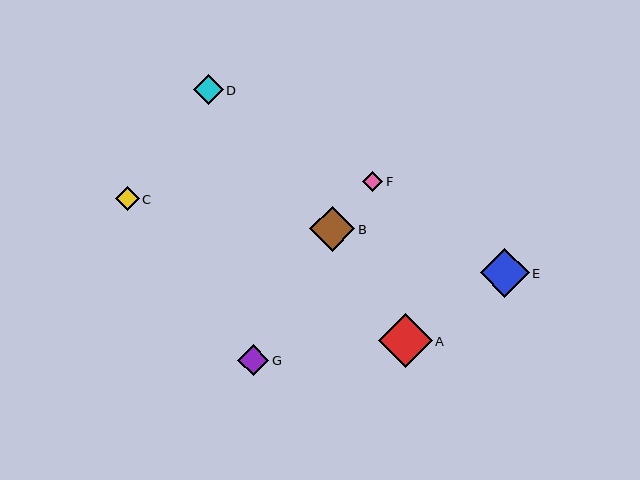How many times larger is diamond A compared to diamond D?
Diamond A is approximately 1.8 times the size of diamond D.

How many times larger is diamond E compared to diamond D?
Diamond E is approximately 1.6 times the size of diamond D.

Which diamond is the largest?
Diamond A is the largest with a size of approximately 54 pixels.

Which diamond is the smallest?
Diamond F is the smallest with a size of approximately 21 pixels.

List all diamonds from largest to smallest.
From largest to smallest: A, E, B, G, D, C, F.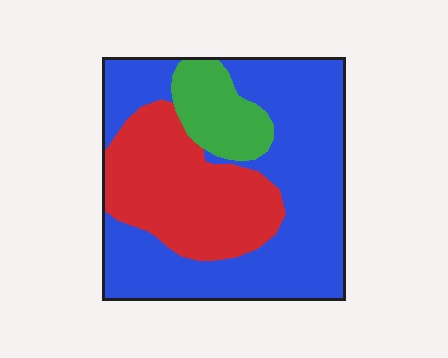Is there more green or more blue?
Blue.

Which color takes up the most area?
Blue, at roughly 55%.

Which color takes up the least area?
Green, at roughly 10%.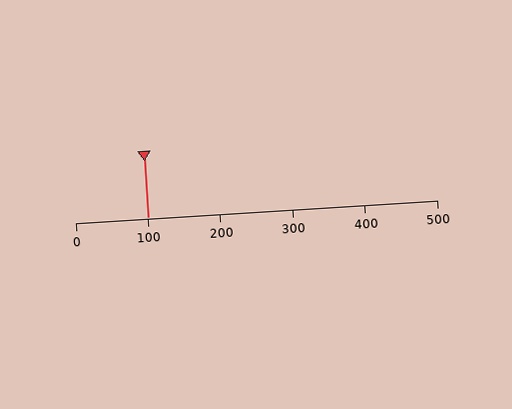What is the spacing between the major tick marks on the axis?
The major ticks are spaced 100 apart.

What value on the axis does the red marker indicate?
The marker indicates approximately 100.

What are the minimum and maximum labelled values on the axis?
The axis runs from 0 to 500.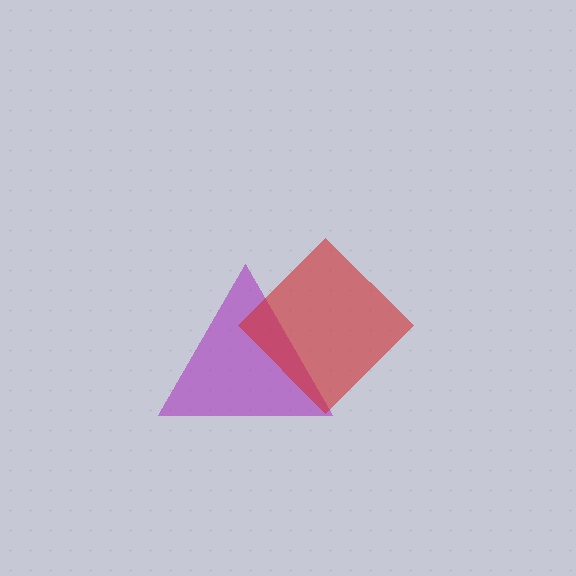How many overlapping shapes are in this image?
There are 2 overlapping shapes in the image.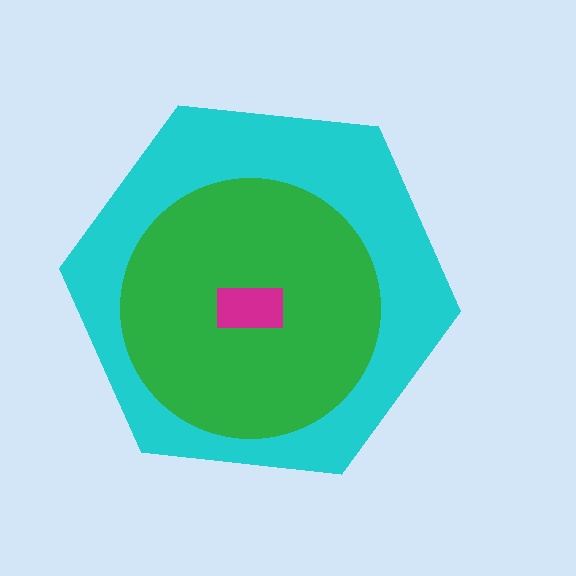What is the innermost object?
The magenta rectangle.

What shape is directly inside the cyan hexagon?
The green circle.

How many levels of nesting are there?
3.